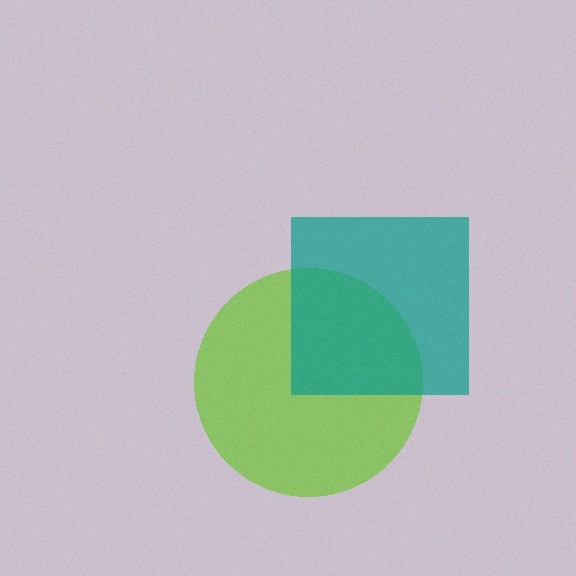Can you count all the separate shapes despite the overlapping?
Yes, there are 2 separate shapes.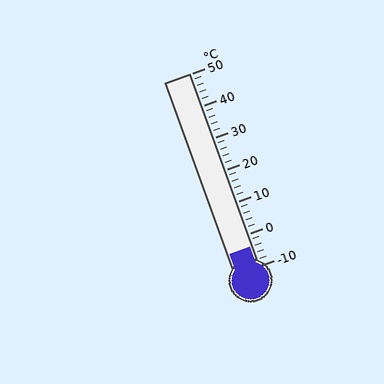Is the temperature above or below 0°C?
The temperature is below 0°C.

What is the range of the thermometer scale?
The thermometer scale ranges from -10°C to 50°C.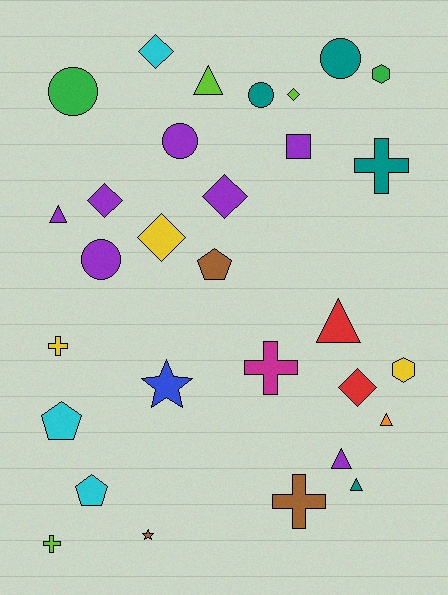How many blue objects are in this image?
There is 1 blue object.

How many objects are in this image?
There are 30 objects.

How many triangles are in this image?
There are 6 triangles.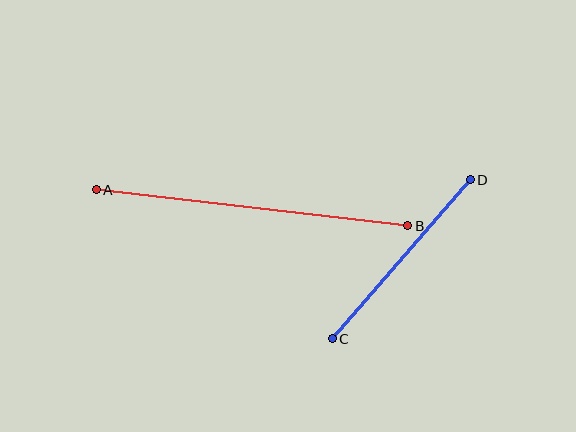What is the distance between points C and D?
The distance is approximately 211 pixels.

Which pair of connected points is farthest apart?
Points A and B are farthest apart.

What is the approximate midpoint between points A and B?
The midpoint is at approximately (252, 208) pixels.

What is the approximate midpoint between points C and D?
The midpoint is at approximately (401, 259) pixels.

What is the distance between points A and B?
The distance is approximately 313 pixels.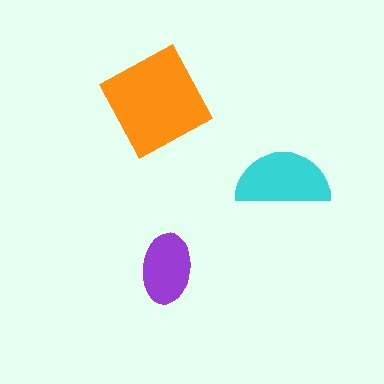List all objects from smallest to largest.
The purple ellipse, the cyan semicircle, the orange diamond.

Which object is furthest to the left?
The orange diamond is leftmost.